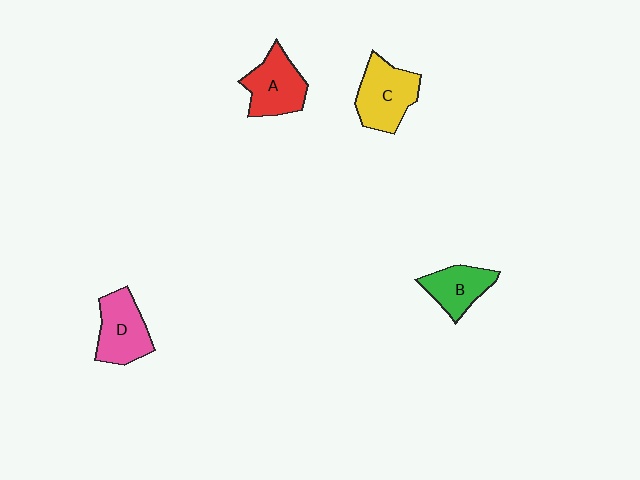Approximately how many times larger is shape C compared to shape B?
Approximately 1.3 times.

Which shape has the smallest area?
Shape B (green).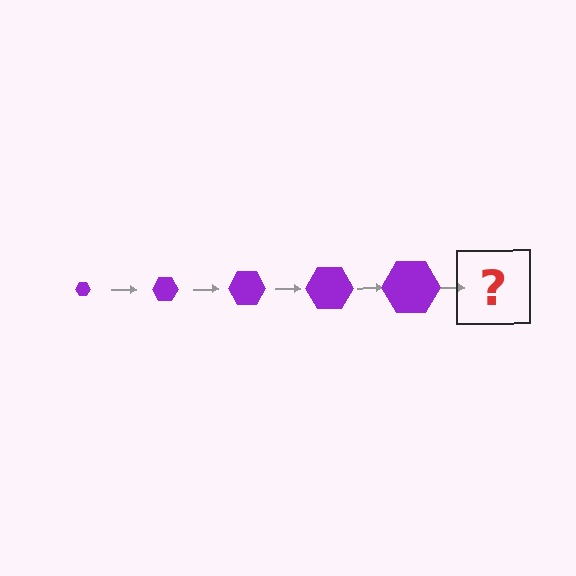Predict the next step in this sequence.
The next step is a purple hexagon, larger than the previous one.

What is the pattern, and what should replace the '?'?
The pattern is that the hexagon gets progressively larger each step. The '?' should be a purple hexagon, larger than the previous one.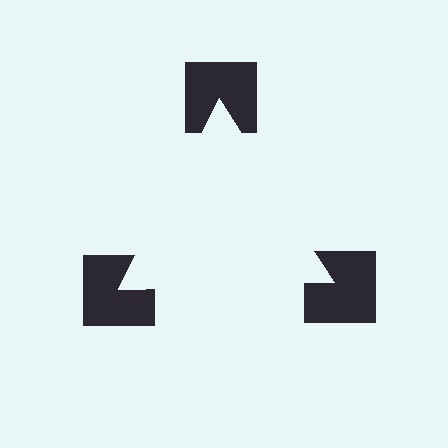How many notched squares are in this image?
There are 3 — one at each vertex of the illusory triangle.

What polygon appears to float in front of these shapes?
An illusory triangle — its edges are inferred from the aligned wedge cuts in the notched squares, not physically drawn.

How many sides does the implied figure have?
3 sides.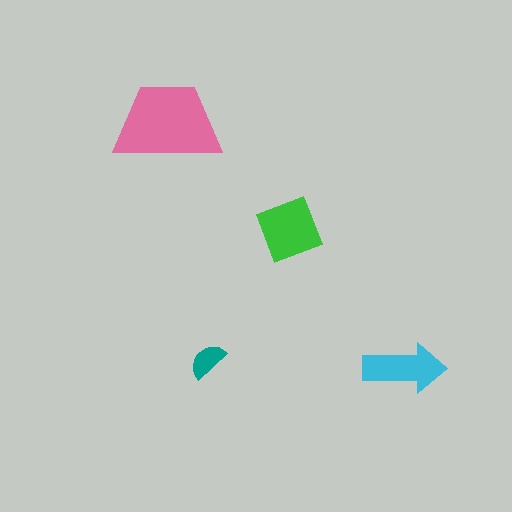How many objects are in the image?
There are 4 objects in the image.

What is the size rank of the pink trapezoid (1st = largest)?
1st.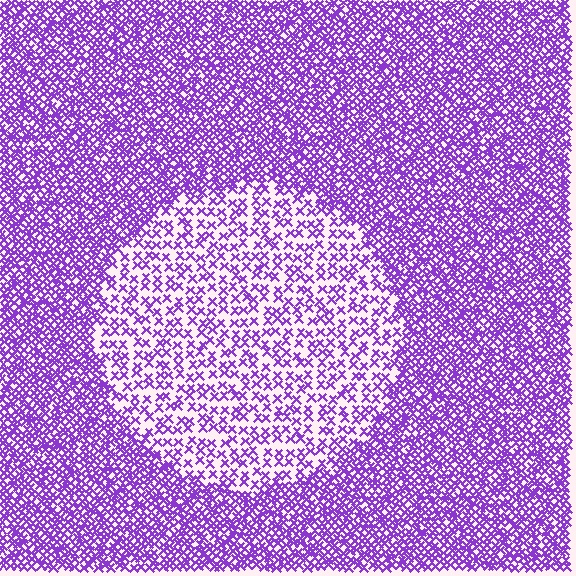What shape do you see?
I see a circle.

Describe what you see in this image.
The image contains small purple elements arranged at two different densities. A circle-shaped region is visible where the elements are less densely packed than the surrounding area.